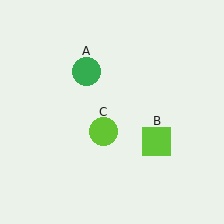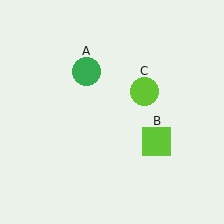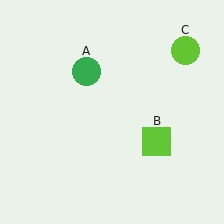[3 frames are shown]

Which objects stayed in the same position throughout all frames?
Green circle (object A) and lime square (object B) remained stationary.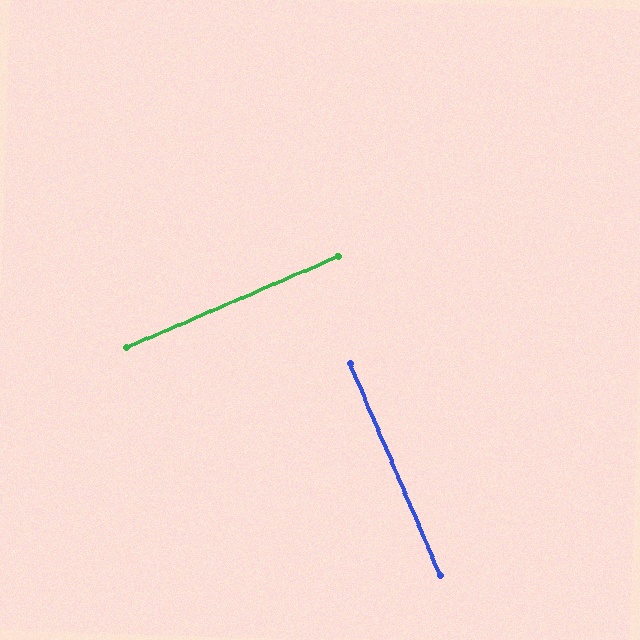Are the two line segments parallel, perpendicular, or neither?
Perpendicular — they meet at approximately 90°.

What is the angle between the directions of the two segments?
Approximately 90 degrees.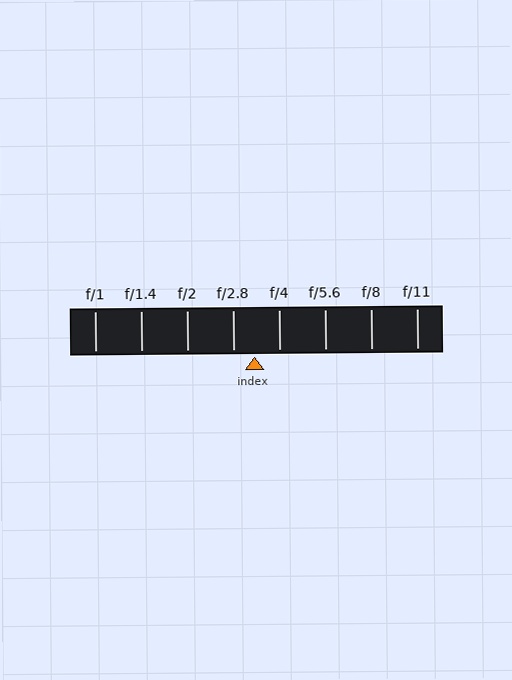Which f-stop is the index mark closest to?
The index mark is closest to f/2.8.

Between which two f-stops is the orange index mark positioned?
The index mark is between f/2.8 and f/4.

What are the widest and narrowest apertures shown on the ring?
The widest aperture shown is f/1 and the narrowest is f/11.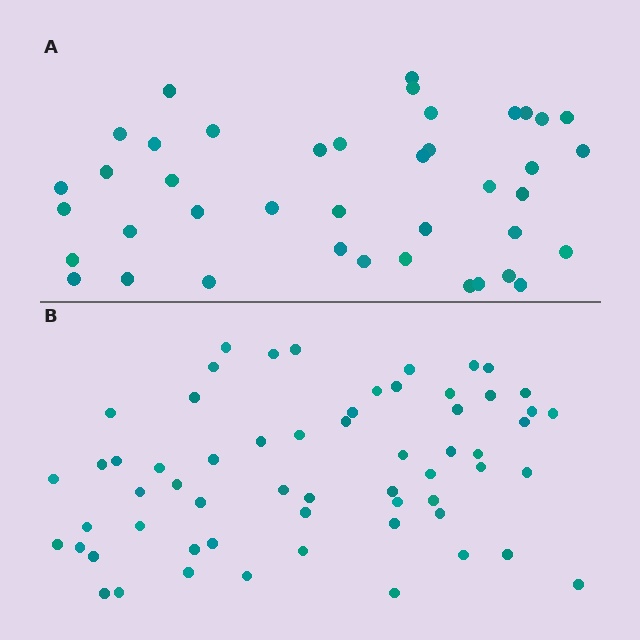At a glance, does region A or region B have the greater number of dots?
Region B (the bottom region) has more dots.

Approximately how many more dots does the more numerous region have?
Region B has approximately 20 more dots than region A.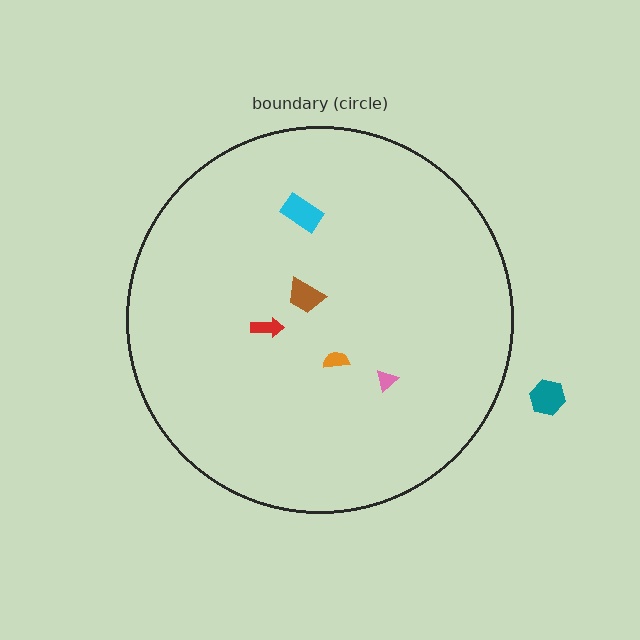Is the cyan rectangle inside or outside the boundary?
Inside.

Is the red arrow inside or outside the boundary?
Inside.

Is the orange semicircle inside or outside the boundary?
Inside.